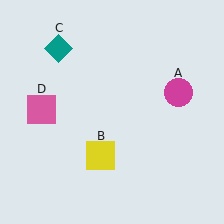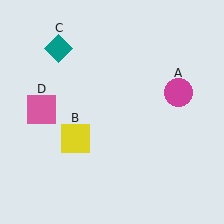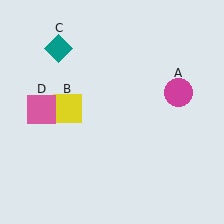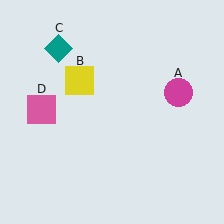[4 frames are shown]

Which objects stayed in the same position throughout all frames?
Magenta circle (object A) and teal diamond (object C) and pink square (object D) remained stationary.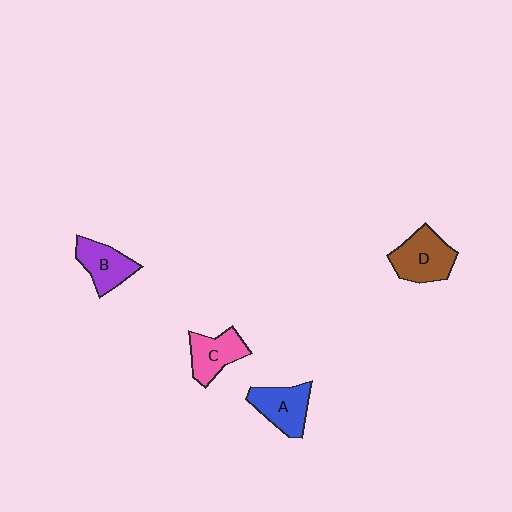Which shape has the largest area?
Shape D (brown).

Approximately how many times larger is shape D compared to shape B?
Approximately 1.2 times.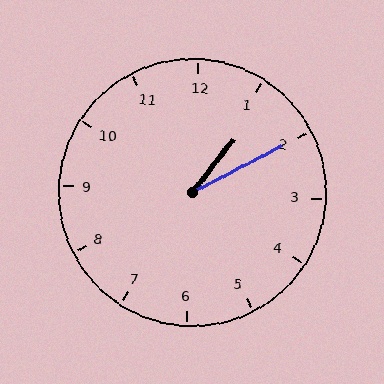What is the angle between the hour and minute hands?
Approximately 25 degrees.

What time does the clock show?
1:10.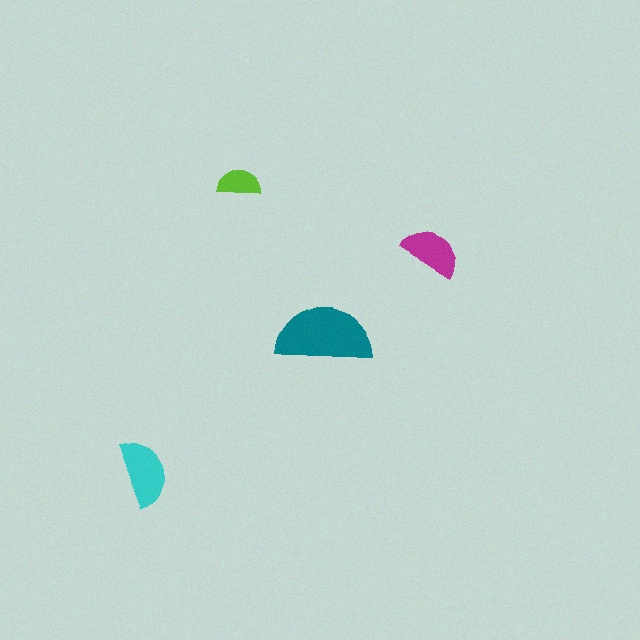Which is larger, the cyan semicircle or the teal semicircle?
The teal one.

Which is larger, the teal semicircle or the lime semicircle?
The teal one.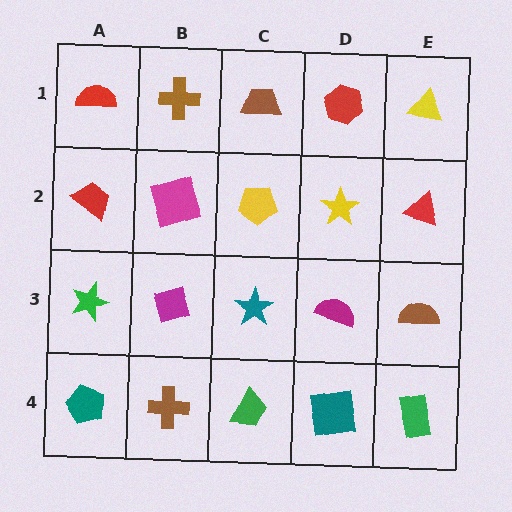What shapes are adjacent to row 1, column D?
A yellow star (row 2, column D), a brown trapezoid (row 1, column C), a yellow triangle (row 1, column E).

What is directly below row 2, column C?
A teal star.